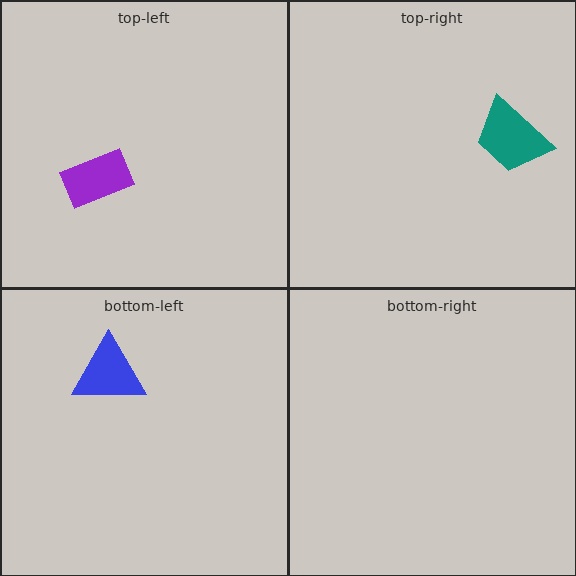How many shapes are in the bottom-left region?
1.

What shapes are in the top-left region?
The purple rectangle.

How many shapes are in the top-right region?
1.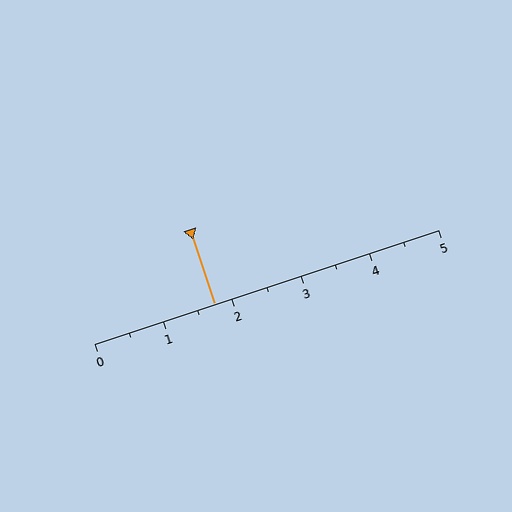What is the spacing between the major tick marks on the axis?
The major ticks are spaced 1 apart.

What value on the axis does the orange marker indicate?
The marker indicates approximately 1.8.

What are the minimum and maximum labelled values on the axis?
The axis runs from 0 to 5.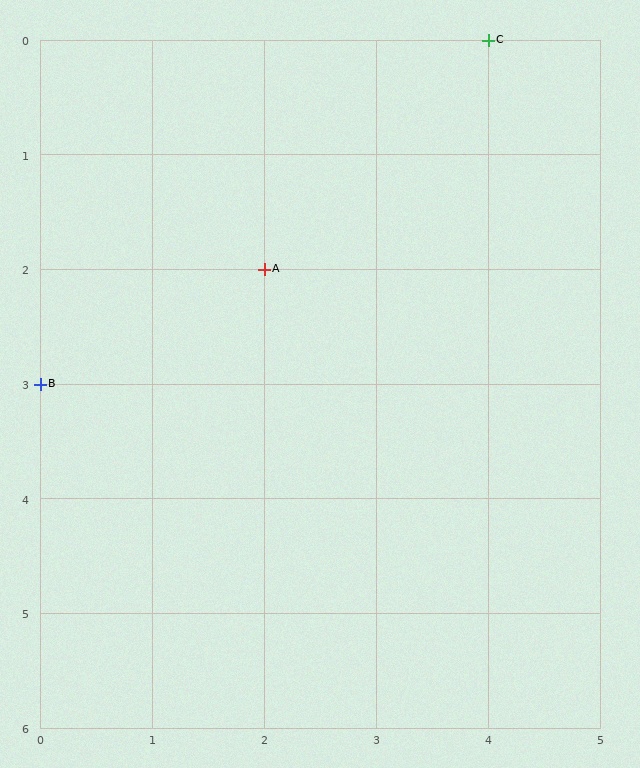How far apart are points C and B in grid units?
Points C and B are 4 columns and 3 rows apart (about 5.0 grid units diagonally).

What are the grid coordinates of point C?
Point C is at grid coordinates (4, 0).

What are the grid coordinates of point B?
Point B is at grid coordinates (0, 3).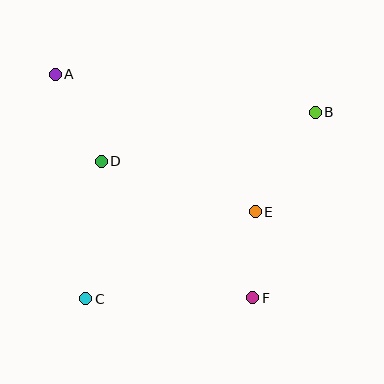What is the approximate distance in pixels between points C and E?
The distance between C and E is approximately 190 pixels.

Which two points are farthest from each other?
Points A and F are farthest from each other.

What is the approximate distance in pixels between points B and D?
The distance between B and D is approximately 220 pixels.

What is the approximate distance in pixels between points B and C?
The distance between B and C is approximately 296 pixels.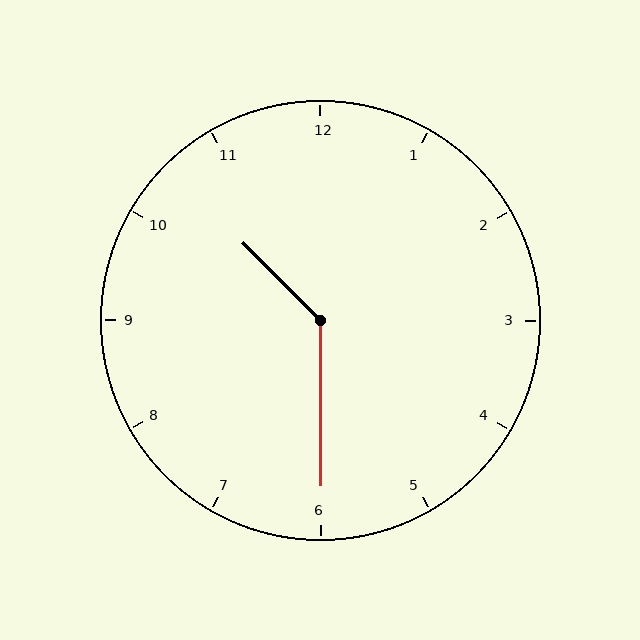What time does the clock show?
10:30.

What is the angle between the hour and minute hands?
Approximately 135 degrees.